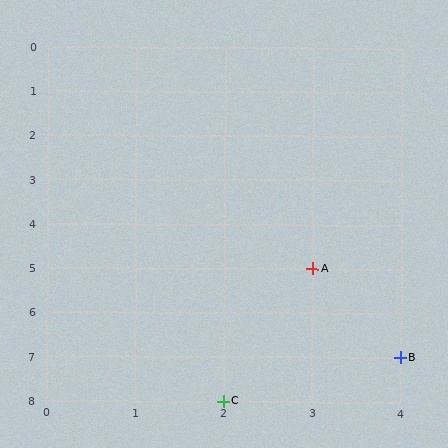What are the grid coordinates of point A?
Point A is at grid coordinates (3, 5).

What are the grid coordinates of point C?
Point C is at grid coordinates (2, 8).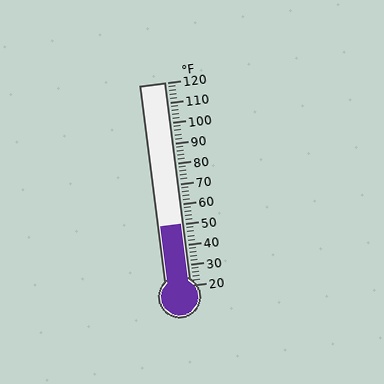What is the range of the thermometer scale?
The thermometer scale ranges from 20°F to 120°F.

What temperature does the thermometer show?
The thermometer shows approximately 50°F.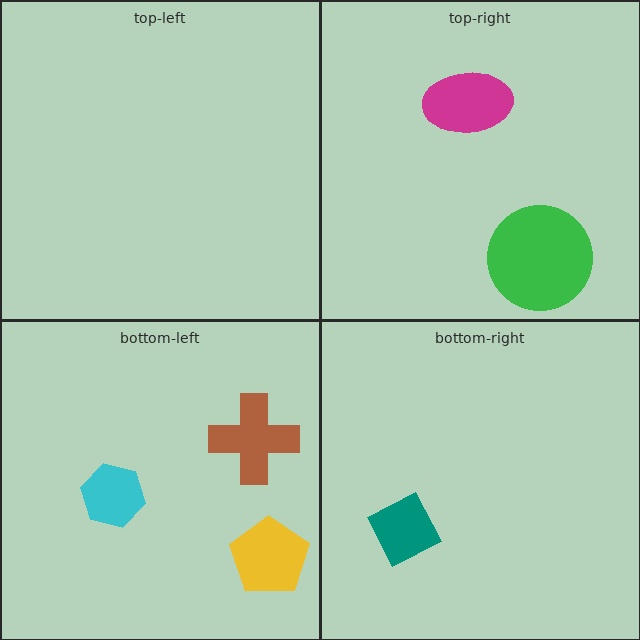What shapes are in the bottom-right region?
The teal diamond.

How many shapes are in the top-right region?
2.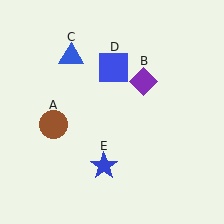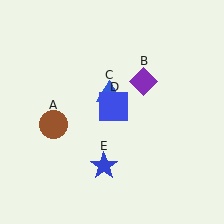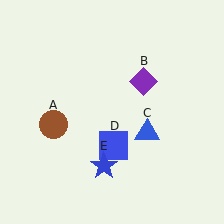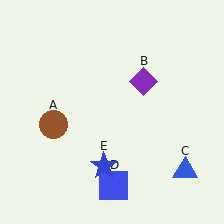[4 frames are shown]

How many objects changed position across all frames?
2 objects changed position: blue triangle (object C), blue square (object D).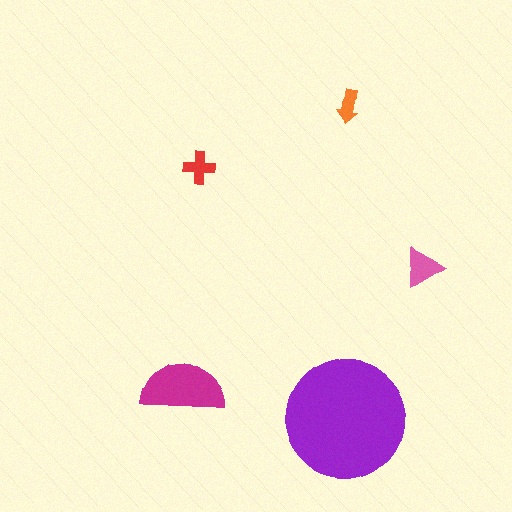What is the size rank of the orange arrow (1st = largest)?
5th.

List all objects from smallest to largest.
The orange arrow, the red cross, the pink triangle, the magenta semicircle, the purple circle.